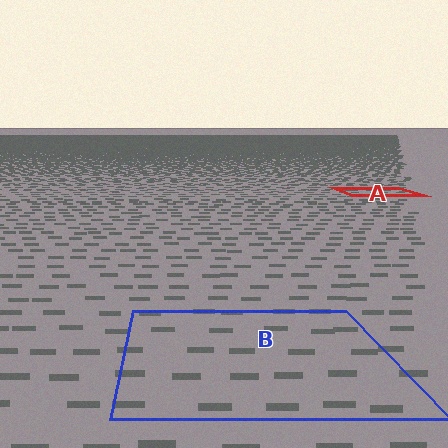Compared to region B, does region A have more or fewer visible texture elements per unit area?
Region A has more texture elements per unit area — they are packed more densely because it is farther away.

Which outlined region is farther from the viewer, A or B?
Region A is farther from the viewer — the texture elements inside it appear smaller and more densely packed.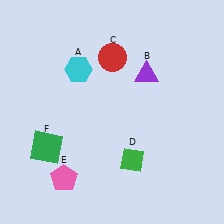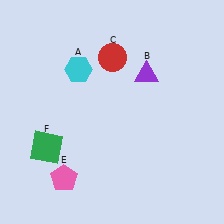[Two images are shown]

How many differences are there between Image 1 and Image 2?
There is 1 difference between the two images.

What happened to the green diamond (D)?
The green diamond (D) was removed in Image 2. It was in the bottom-right area of Image 1.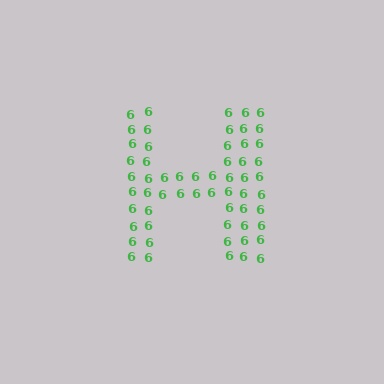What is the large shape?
The large shape is the letter H.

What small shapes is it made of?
It is made of small digit 6's.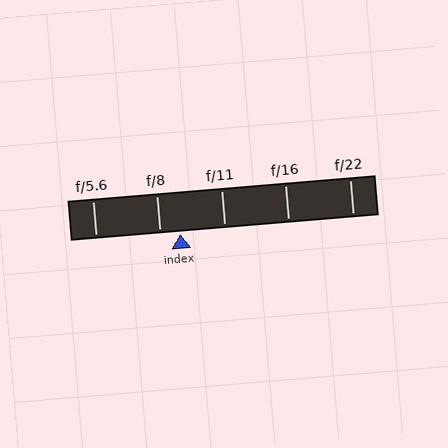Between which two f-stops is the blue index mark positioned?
The index mark is between f/8 and f/11.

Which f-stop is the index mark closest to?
The index mark is closest to f/8.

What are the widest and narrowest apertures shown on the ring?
The widest aperture shown is f/5.6 and the narrowest is f/22.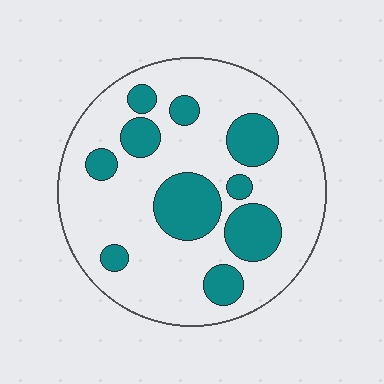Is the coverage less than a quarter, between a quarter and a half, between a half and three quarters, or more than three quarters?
Between a quarter and a half.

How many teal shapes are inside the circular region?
10.